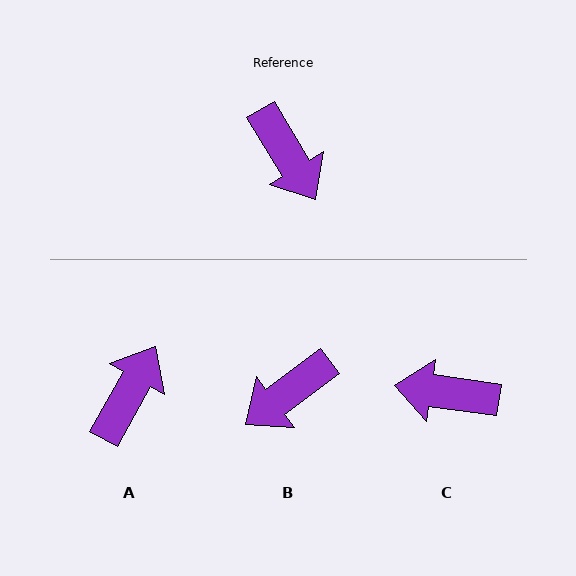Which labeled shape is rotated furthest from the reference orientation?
C, about 129 degrees away.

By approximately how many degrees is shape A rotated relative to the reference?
Approximately 120 degrees counter-clockwise.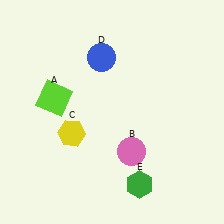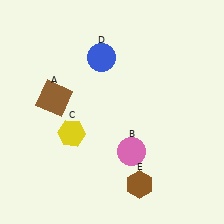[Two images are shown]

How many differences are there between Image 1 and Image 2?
There are 2 differences between the two images.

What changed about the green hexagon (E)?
In Image 1, E is green. In Image 2, it changed to brown.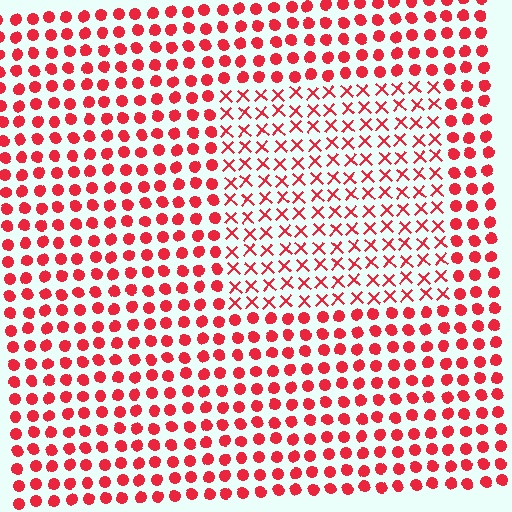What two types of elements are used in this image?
The image uses X marks inside the rectangle region and circles outside it.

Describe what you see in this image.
The image is filled with small red elements arranged in a uniform grid. A rectangle-shaped region contains X marks, while the surrounding area contains circles. The boundary is defined purely by the change in element shape.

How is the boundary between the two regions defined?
The boundary is defined by a change in element shape: X marks inside vs. circles outside. All elements share the same color and spacing.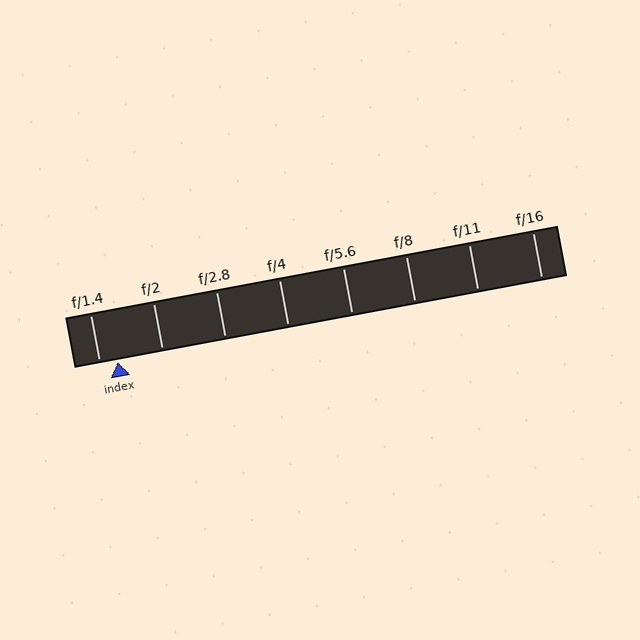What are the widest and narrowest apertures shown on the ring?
The widest aperture shown is f/1.4 and the narrowest is f/16.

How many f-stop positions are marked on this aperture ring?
There are 8 f-stop positions marked.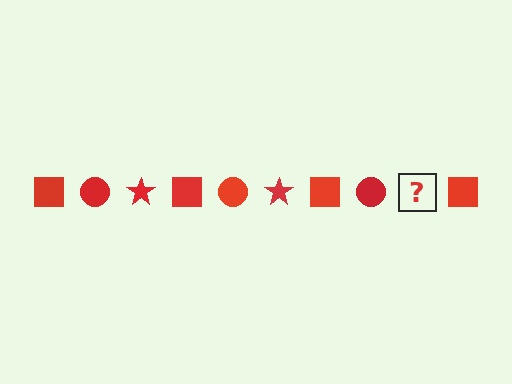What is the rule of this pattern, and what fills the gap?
The rule is that the pattern cycles through square, circle, star shapes in red. The gap should be filled with a red star.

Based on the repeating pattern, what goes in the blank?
The blank should be a red star.